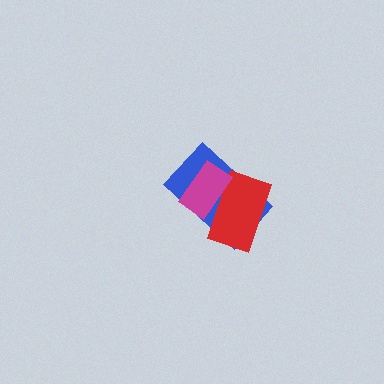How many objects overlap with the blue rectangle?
2 objects overlap with the blue rectangle.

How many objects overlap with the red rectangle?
2 objects overlap with the red rectangle.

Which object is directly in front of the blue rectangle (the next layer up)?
The red rectangle is directly in front of the blue rectangle.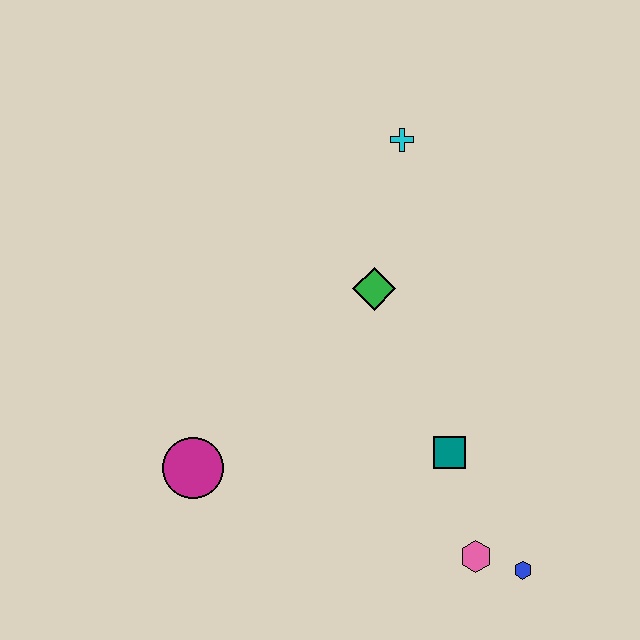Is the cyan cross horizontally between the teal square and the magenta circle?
Yes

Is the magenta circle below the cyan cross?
Yes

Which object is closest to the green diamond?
The cyan cross is closest to the green diamond.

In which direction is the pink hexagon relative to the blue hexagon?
The pink hexagon is to the left of the blue hexagon.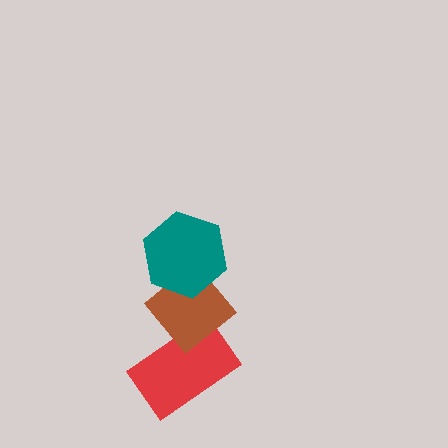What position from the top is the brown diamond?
The brown diamond is 2nd from the top.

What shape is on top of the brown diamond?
The teal hexagon is on top of the brown diamond.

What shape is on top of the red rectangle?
The brown diamond is on top of the red rectangle.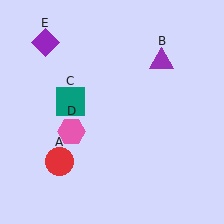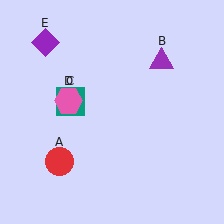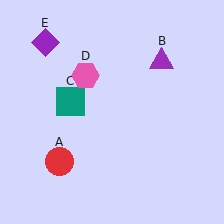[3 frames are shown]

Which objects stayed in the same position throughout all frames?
Red circle (object A) and purple triangle (object B) and teal square (object C) and purple diamond (object E) remained stationary.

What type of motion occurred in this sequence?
The pink hexagon (object D) rotated clockwise around the center of the scene.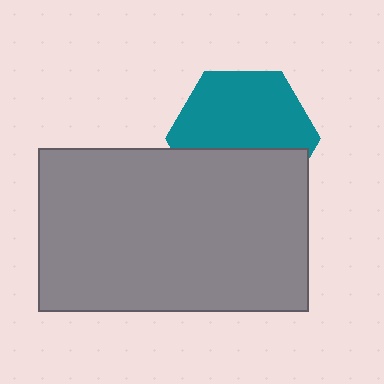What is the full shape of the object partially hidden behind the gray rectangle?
The partially hidden object is a teal hexagon.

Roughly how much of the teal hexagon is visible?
About half of it is visible (roughly 59%).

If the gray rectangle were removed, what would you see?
You would see the complete teal hexagon.